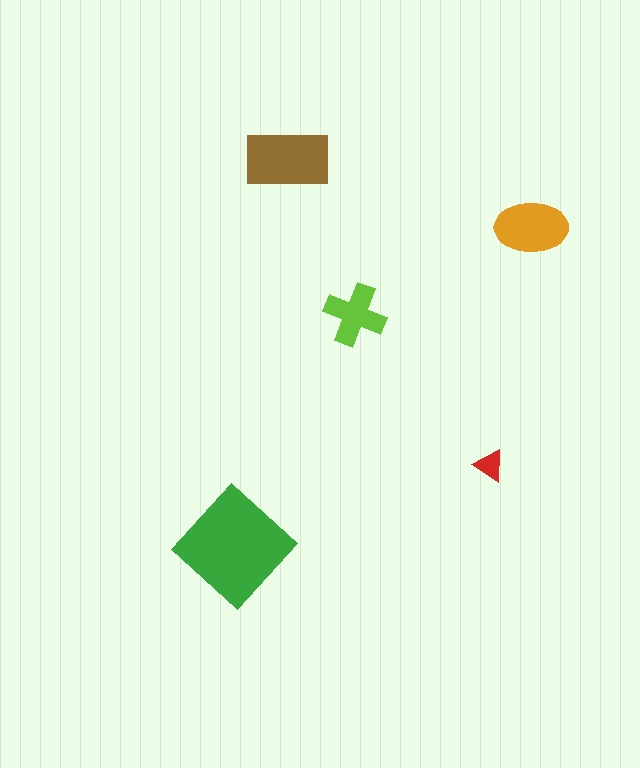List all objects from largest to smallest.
The green diamond, the brown rectangle, the orange ellipse, the lime cross, the red triangle.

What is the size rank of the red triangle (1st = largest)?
5th.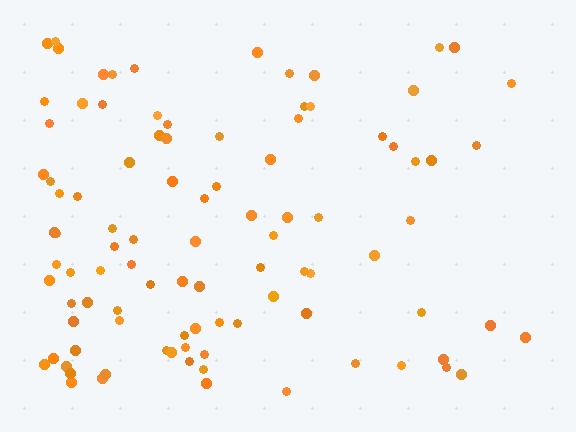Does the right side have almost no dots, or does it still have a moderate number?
Still a moderate number, just noticeably fewer than the left.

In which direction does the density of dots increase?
From right to left, with the left side densest.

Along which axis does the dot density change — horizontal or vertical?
Horizontal.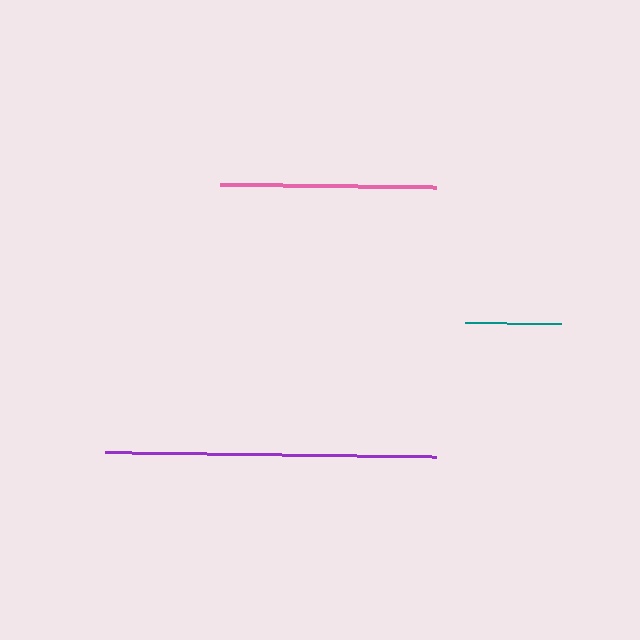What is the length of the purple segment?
The purple segment is approximately 332 pixels long.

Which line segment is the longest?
The purple line is the longest at approximately 332 pixels.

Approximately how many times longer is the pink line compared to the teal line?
The pink line is approximately 2.3 times the length of the teal line.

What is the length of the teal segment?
The teal segment is approximately 95 pixels long.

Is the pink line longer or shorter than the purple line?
The purple line is longer than the pink line.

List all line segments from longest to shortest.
From longest to shortest: purple, pink, teal.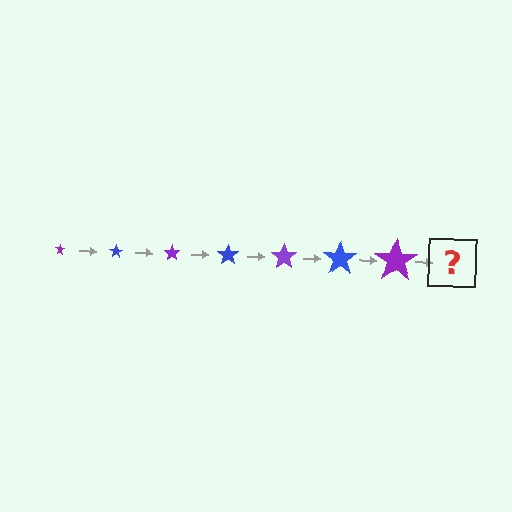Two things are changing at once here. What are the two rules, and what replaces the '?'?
The two rules are that the star grows larger each step and the color cycles through purple and blue. The '?' should be a blue star, larger than the previous one.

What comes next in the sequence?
The next element should be a blue star, larger than the previous one.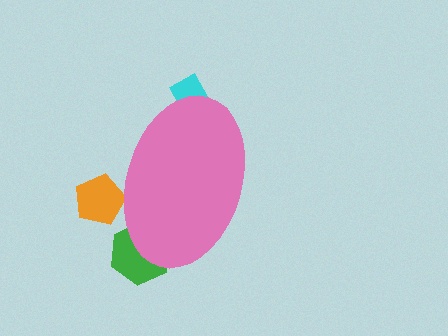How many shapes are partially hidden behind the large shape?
3 shapes are partially hidden.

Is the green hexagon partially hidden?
Yes, the green hexagon is partially hidden behind the pink ellipse.